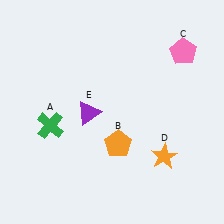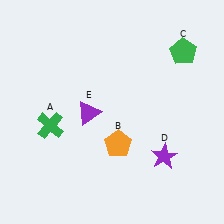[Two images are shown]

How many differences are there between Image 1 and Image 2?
There are 2 differences between the two images.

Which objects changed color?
C changed from pink to green. D changed from orange to purple.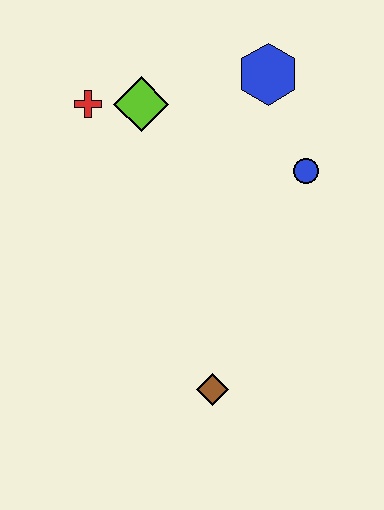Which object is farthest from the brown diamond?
The blue hexagon is farthest from the brown diamond.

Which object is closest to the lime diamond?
The red cross is closest to the lime diamond.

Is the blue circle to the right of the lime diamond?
Yes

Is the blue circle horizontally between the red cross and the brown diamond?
No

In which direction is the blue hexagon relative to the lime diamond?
The blue hexagon is to the right of the lime diamond.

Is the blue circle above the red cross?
No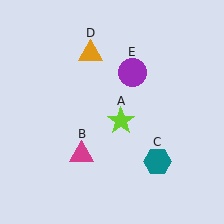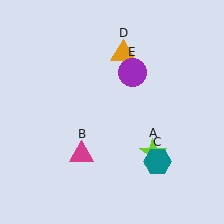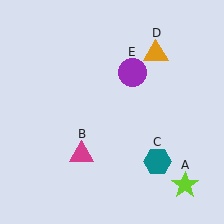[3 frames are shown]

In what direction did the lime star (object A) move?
The lime star (object A) moved down and to the right.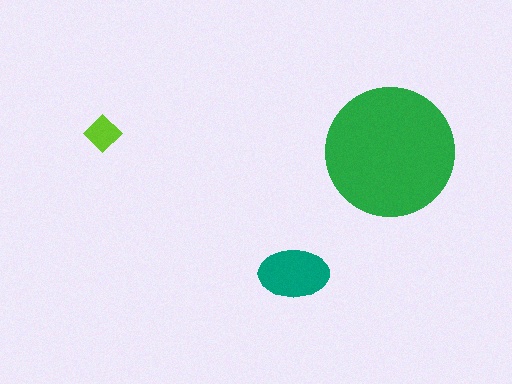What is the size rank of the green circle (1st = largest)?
1st.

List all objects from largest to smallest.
The green circle, the teal ellipse, the lime diamond.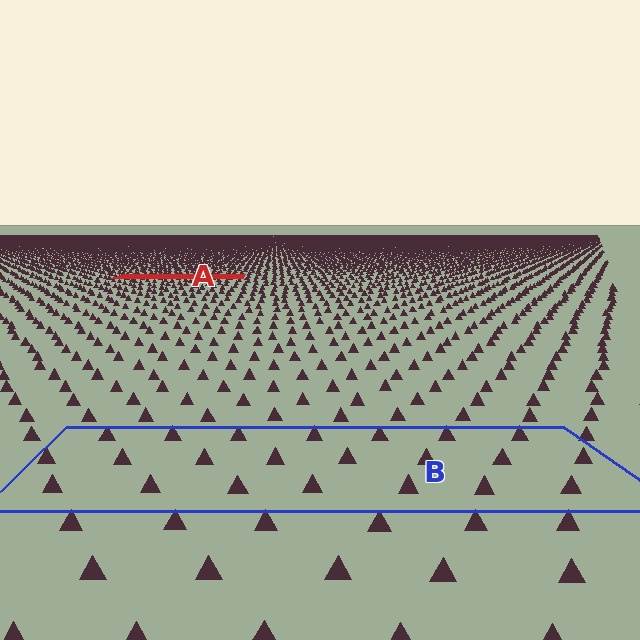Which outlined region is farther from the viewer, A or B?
Region A is farther from the viewer — the texture elements inside it appear smaller and more densely packed.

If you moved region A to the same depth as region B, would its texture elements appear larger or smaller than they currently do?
They would appear larger. At a closer depth, the same texture elements are projected at a bigger on-screen size.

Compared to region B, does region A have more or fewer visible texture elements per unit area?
Region A has more texture elements per unit area — they are packed more densely because it is farther away.